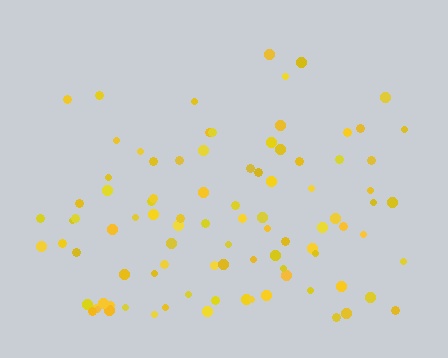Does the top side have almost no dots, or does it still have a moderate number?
Still a moderate number, just noticeably fewer than the bottom.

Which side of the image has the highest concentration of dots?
The bottom.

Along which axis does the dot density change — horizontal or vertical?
Vertical.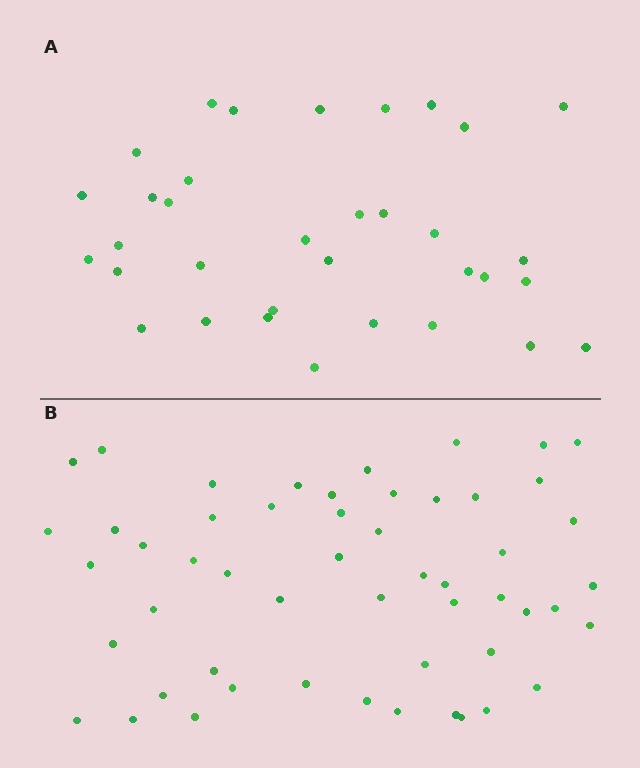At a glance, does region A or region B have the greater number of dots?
Region B (the bottom region) has more dots.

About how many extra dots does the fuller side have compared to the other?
Region B has approximately 20 more dots than region A.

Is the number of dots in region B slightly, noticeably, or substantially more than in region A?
Region B has substantially more. The ratio is roughly 1.6 to 1.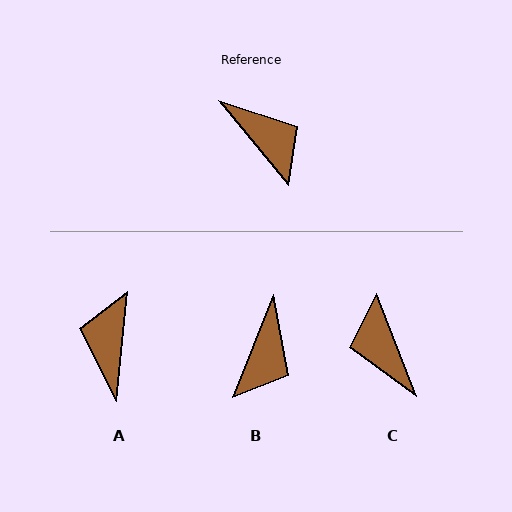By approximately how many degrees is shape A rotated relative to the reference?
Approximately 135 degrees counter-clockwise.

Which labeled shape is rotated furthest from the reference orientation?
C, about 162 degrees away.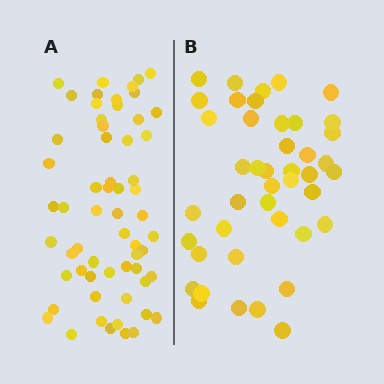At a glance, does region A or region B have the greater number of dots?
Region A (the left region) has more dots.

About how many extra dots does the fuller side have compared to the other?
Region A has approximately 15 more dots than region B.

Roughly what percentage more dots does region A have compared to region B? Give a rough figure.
About 40% more.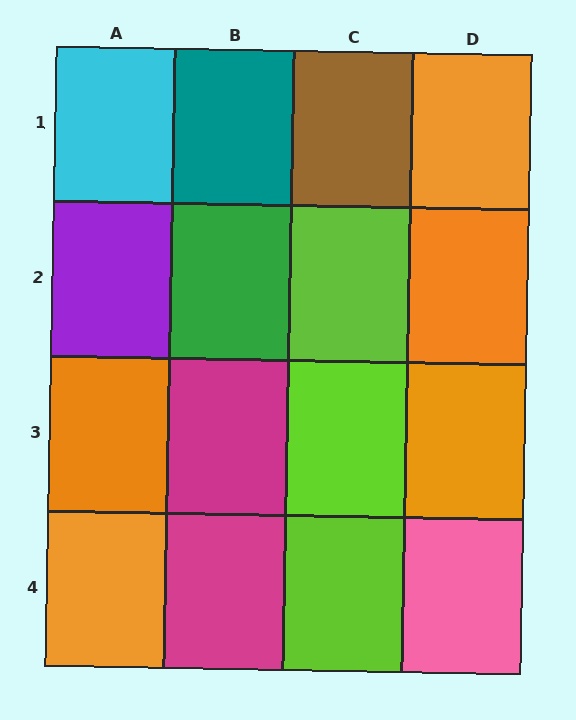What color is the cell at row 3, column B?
Magenta.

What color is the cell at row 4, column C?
Lime.